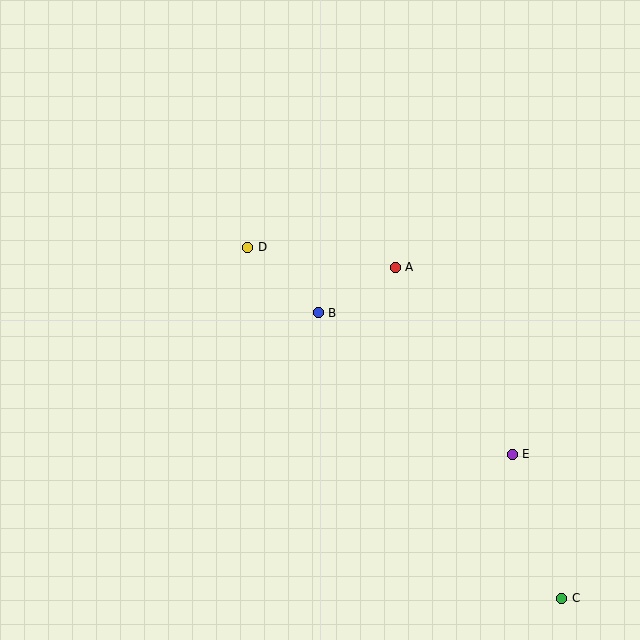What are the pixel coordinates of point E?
Point E is at (512, 455).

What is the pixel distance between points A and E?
The distance between A and E is 221 pixels.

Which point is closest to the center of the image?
Point B at (318, 313) is closest to the center.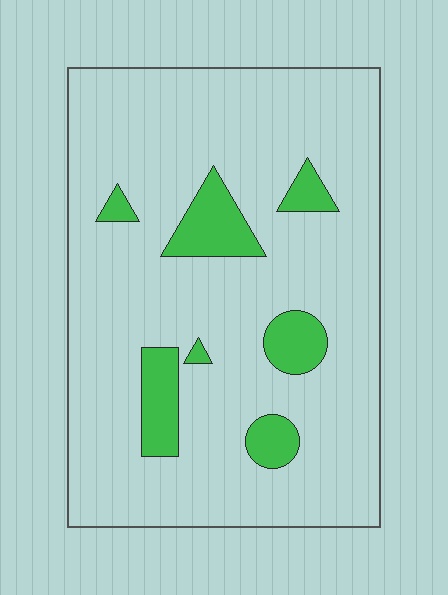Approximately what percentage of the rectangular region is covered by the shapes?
Approximately 10%.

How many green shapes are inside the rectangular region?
7.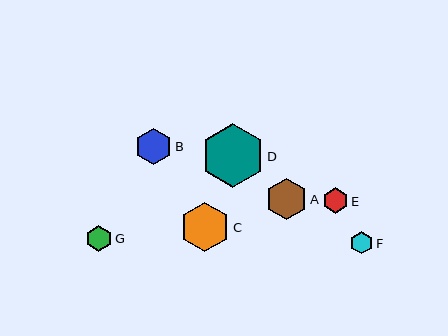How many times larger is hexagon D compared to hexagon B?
Hexagon D is approximately 1.7 times the size of hexagon B.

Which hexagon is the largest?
Hexagon D is the largest with a size of approximately 63 pixels.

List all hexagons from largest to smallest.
From largest to smallest: D, C, A, B, G, E, F.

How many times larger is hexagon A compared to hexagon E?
Hexagon A is approximately 1.6 times the size of hexagon E.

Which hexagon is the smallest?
Hexagon F is the smallest with a size of approximately 22 pixels.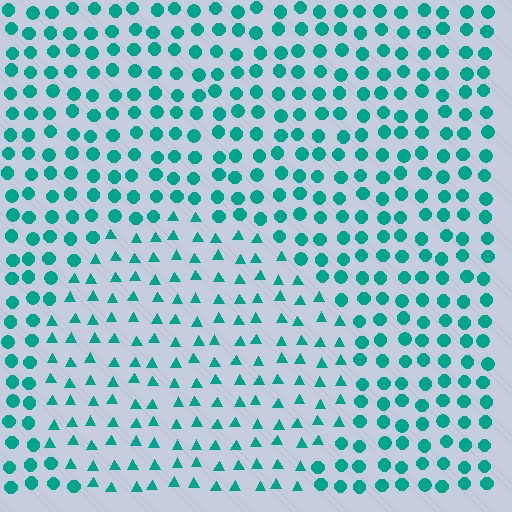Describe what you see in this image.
The image is filled with small teal elements arranged in a uniform grid. A circle-shaped region contains triangles, while the surrounding area contains circles. The boundary is defined purely by the change in element shape.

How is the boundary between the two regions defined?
The boundary is defined by a change in element shape: triangles inside vs. circles outside. All elements share the same color and spacing.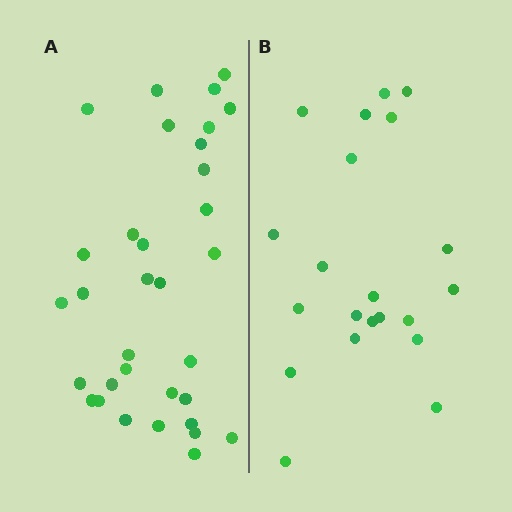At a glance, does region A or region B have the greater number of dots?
Region A (the left region) has more dots.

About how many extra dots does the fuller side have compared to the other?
Region A has roughly 12 or so more dots than region B.